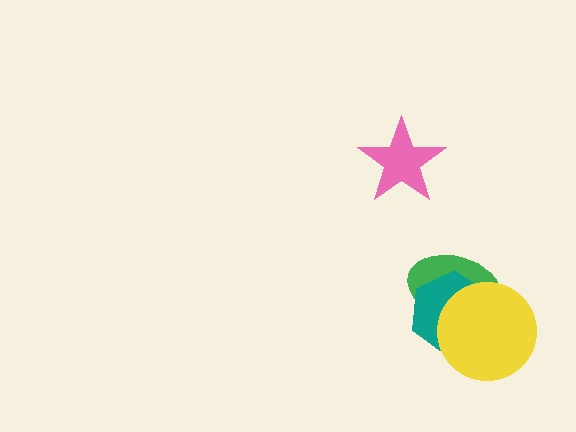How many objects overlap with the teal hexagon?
2 objects overlap with the teal hexagon.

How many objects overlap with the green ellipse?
2 objects overlap with the green ellipse.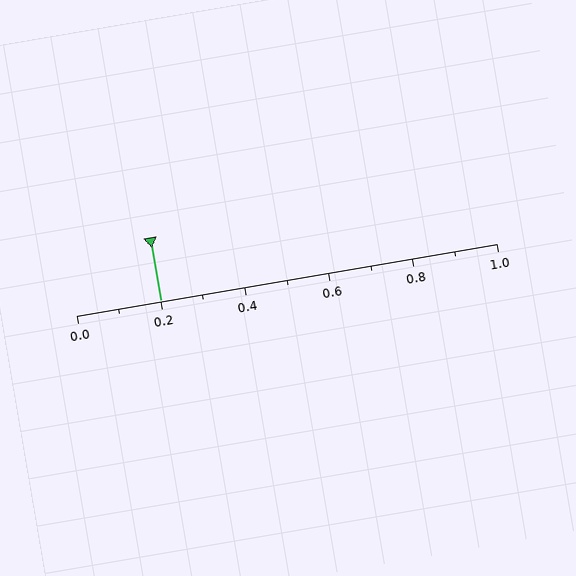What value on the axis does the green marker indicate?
The marker indicates approximately 0.2.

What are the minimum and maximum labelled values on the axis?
The axis runs from 0.0 to 1.0.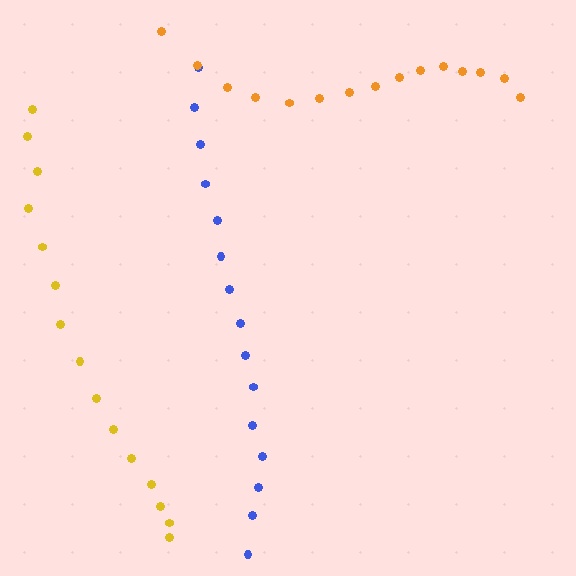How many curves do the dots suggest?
There are 3 distinct paths.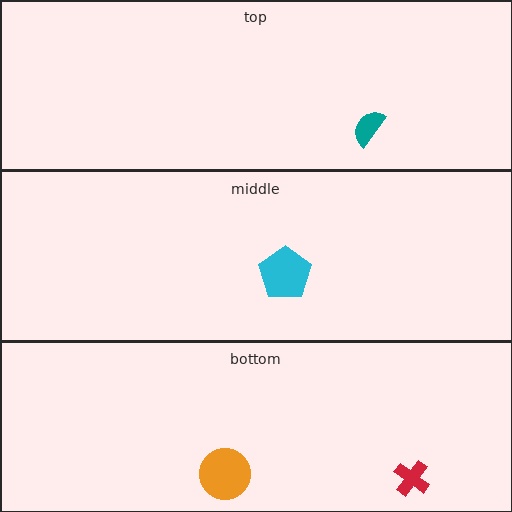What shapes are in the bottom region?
The orange circle, the red cross.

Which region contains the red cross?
The bottom region.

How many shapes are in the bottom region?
2.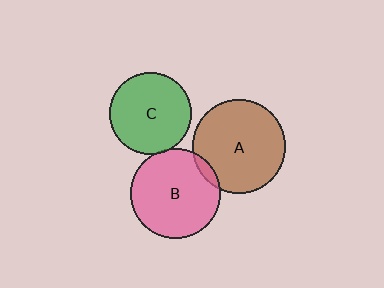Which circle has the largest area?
Circle A (brown).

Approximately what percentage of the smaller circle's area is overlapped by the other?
Approximately 5%.